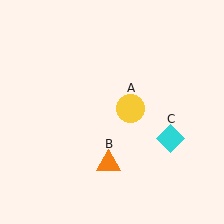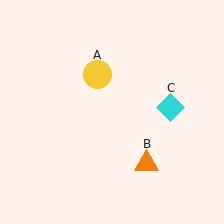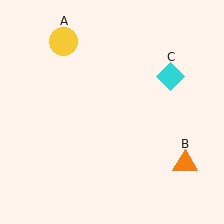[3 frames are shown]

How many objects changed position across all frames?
3 objects changed position: yellow circle (object A), orange triangle (object B), cyan diamond (object C).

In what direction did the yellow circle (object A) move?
The yellow circle (object A) moved up and to the left.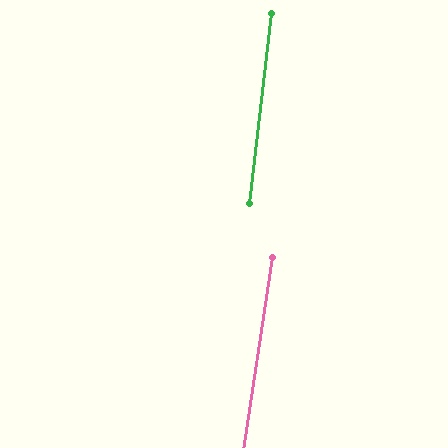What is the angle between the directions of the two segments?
Approximately 2 degrees.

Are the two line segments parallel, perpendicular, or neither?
Parallel — their directions differ by only 1.9°.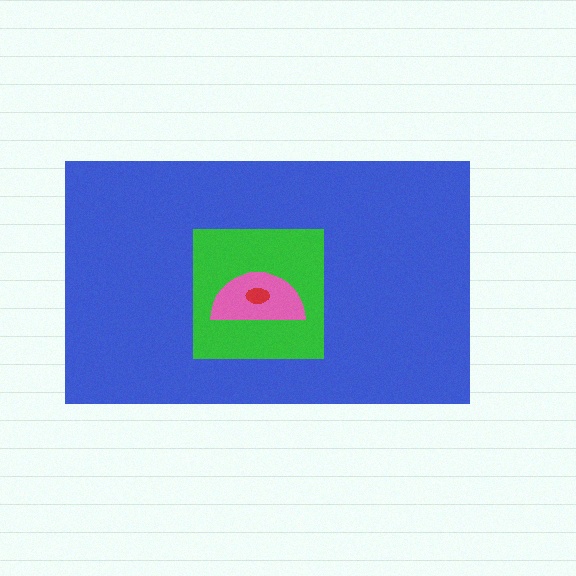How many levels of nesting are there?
4.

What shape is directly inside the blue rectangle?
The green square.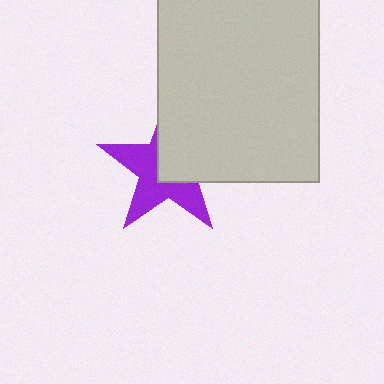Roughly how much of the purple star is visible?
About half of it is visible (roughly 53%).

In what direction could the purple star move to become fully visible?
The purple star could move toward the lower-left. That would shift it out from behind the light gray rectangle entirely.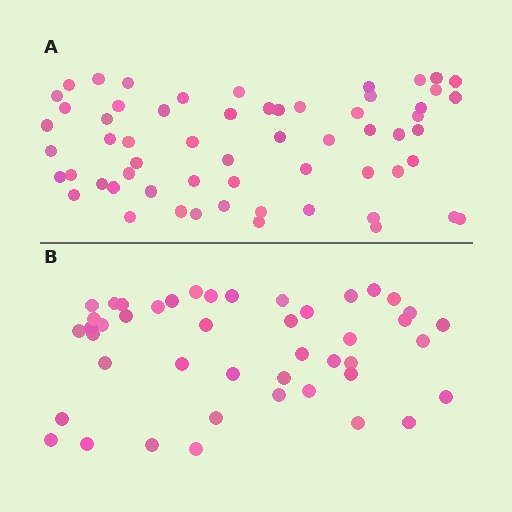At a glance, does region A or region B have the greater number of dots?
Region A (the top region) has more dots.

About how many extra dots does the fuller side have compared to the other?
Region A has approximately 15 more dots than region B.